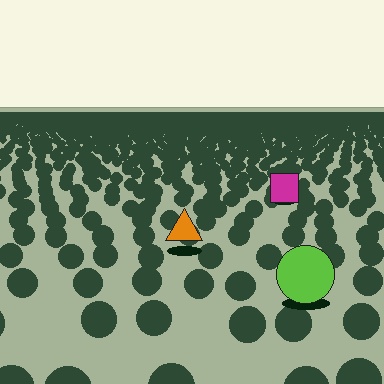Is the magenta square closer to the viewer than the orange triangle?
No. The orange triangle is closer — you can tell from the texture gradient: the ground texture is coarser near it.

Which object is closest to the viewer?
The lime circle is closest. The texture marks near it are larger and more spread out.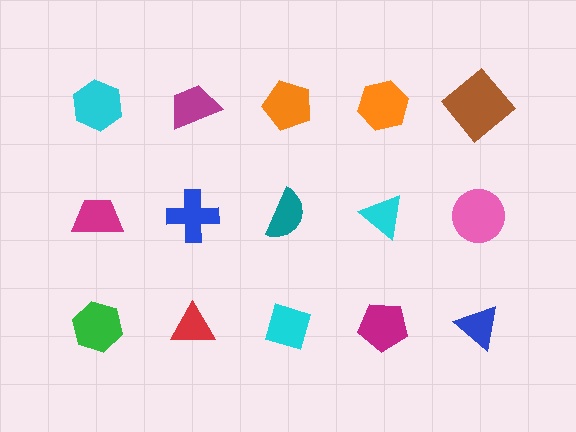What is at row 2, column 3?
A teal semicircle.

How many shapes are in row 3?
5 shapes.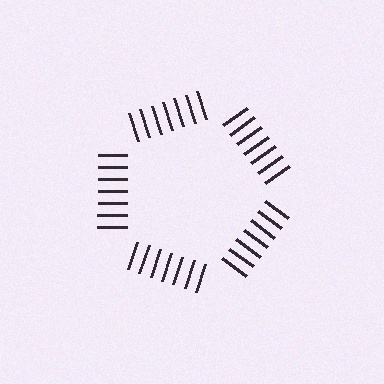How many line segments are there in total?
35 — 7 along each of the 5 edges.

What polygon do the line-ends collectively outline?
An illusory pentagon — the line segments terminate on its edges but no continuous stroke is drawn.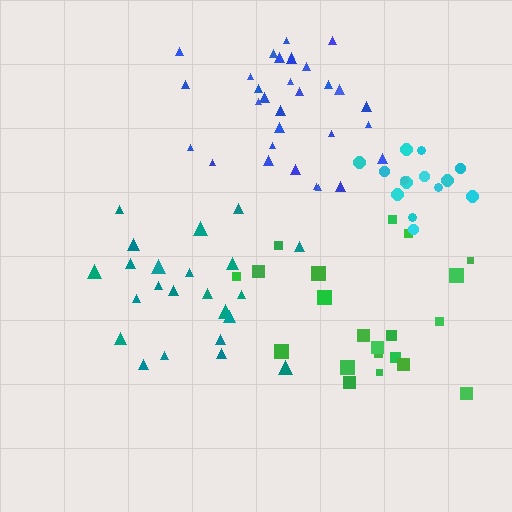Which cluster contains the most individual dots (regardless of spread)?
Blue (31).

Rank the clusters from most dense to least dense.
cyan, blue, green, teal.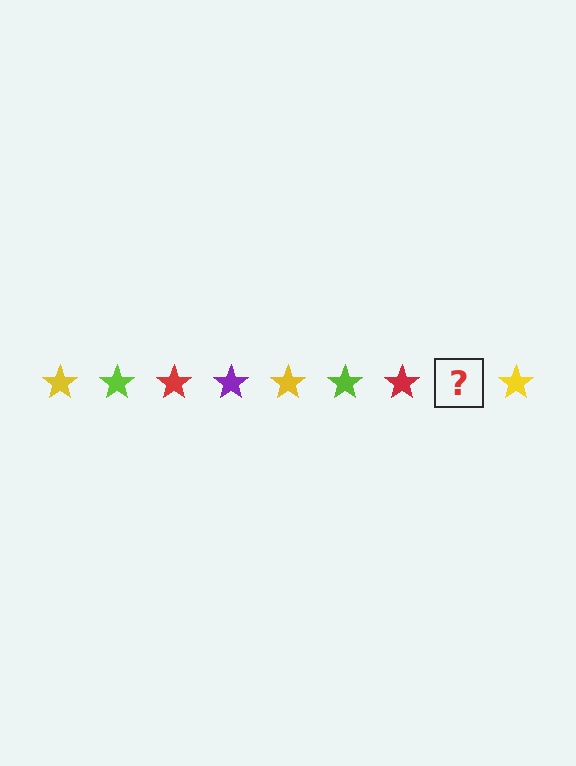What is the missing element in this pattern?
The missing element is a purple star.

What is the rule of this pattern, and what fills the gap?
The rule is that the pattern cycles through yellow, lime, red, purple stars. The gap should be filled with a purple star.